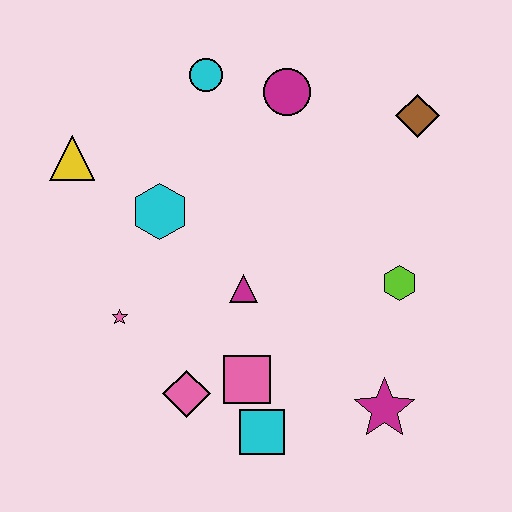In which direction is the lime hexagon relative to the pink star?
The lime hexagon is to the right of the pink star.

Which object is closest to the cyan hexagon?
The yellow triangle is closest to the cyan hexagon.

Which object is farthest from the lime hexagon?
The yellow triangle is farthest from the lime hexagon.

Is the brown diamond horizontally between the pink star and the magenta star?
No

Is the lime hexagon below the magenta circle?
Yes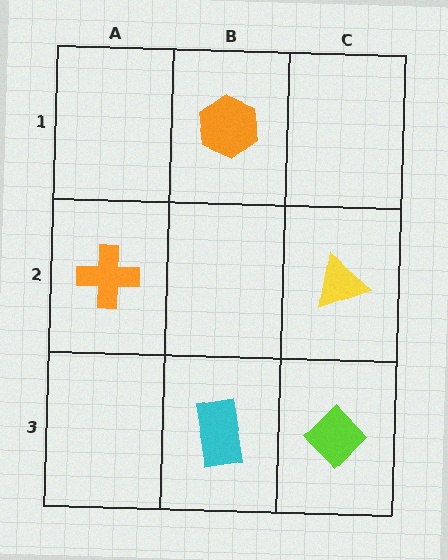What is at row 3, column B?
A cyan rectangle.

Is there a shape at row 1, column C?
No, that cell is empty.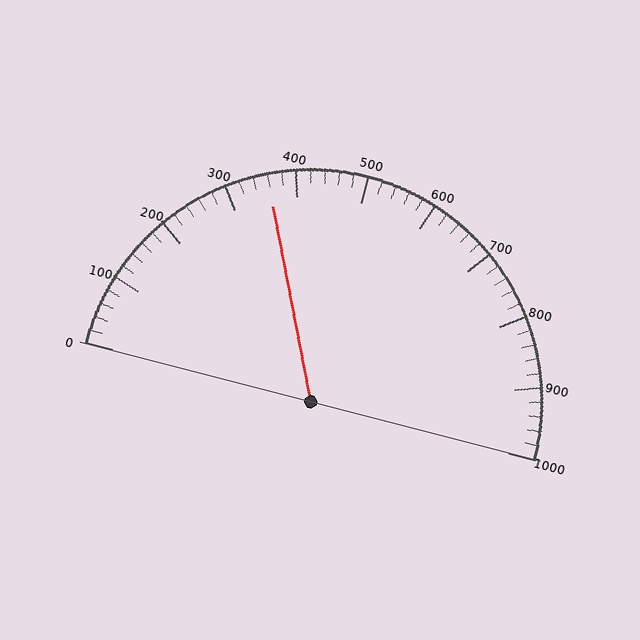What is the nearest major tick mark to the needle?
The nearest major tick mark is 400.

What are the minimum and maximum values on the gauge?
The gauge ranges from 0 to 1000.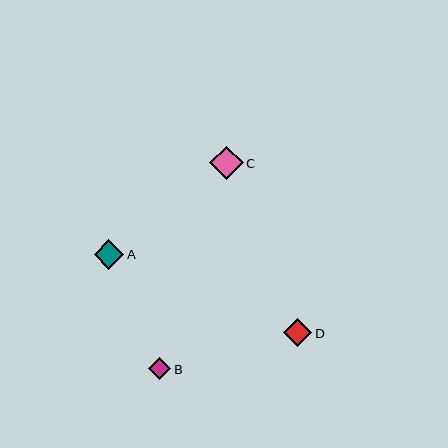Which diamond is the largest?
Diamond C is the largest with a size of approximately 34 pixels.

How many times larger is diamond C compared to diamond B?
Diamond C is approximately 1.5 times the size of diamond B.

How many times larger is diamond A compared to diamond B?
Diamond A is approximately 1.3 times the size of diamond B.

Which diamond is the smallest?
Diamond B is the smallest with a size of approximately 22 pixels.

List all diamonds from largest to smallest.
From largest to smallest: C, A, D, B.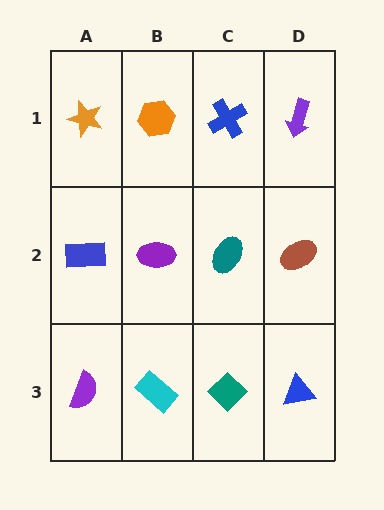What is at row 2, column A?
A blue rectangle.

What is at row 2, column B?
A purple ellipse.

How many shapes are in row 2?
4 shapes.